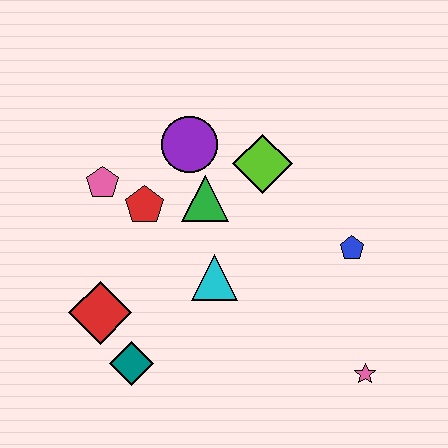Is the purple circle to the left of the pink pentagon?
No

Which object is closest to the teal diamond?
The red diamond is closest to the teal diamond.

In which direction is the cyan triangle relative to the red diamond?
The cyan triangle is to the right of the red diamond.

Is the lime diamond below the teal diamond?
No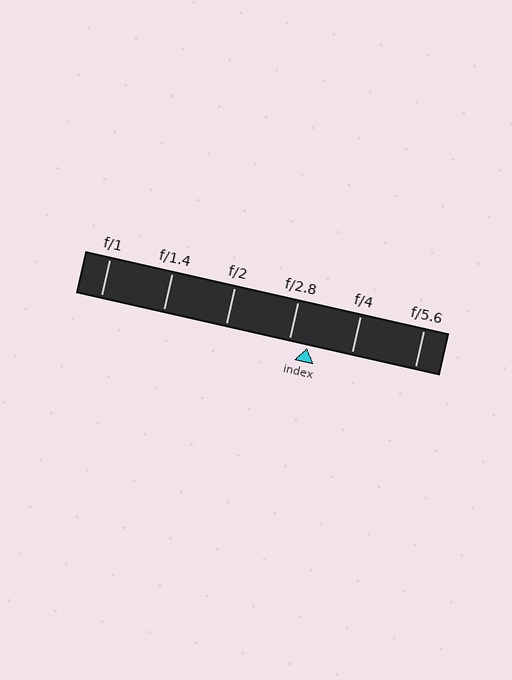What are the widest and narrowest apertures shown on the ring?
The widest aperture shown is f/1 and the narrowest is f/5.6.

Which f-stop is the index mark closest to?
The index mark is closest to f/2.8.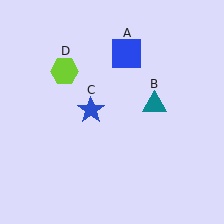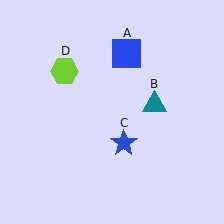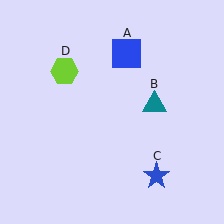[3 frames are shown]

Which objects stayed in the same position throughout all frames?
Blue square (object A) and teal triangle (object B) and lime hexagon (object D) remained stationary.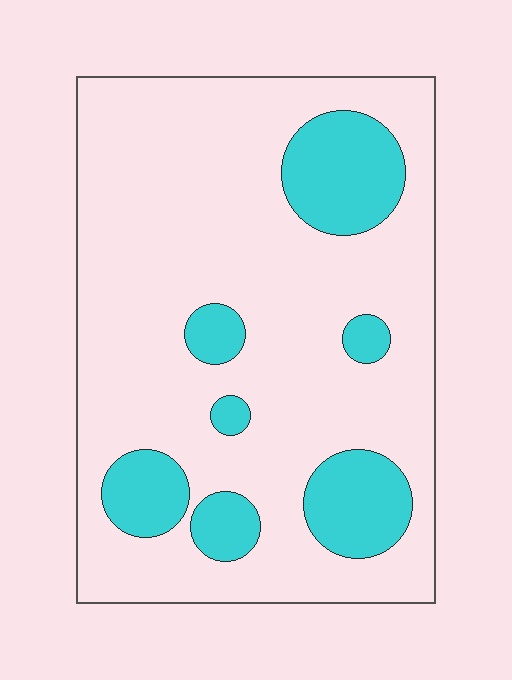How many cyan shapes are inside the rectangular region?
7.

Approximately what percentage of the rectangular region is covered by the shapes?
Approximately 20%.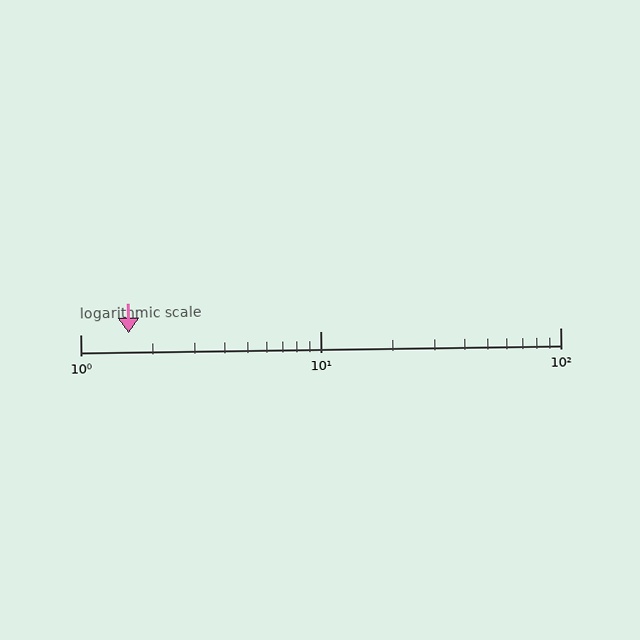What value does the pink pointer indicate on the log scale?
The pointer indicates approximately 1.6.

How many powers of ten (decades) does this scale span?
The scale spans 2 decades, from 1 to 100.